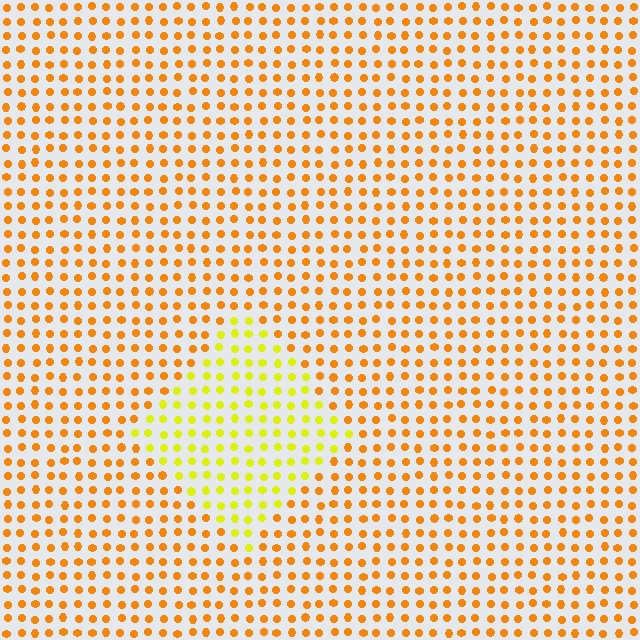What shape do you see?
I see a diamond.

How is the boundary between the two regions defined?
The boundary is defined purely by a slight shift in hue (about 34 degrees). Spacing, size, and orientation are identical on both sides.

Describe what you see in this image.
The image is filled with small orange elements in a uniform arrangement. A diamond-shaped region is visible where the elements are tinted to a slightly different hue, forming a subtle color boundary.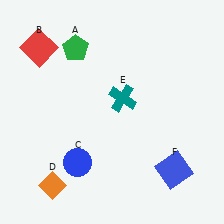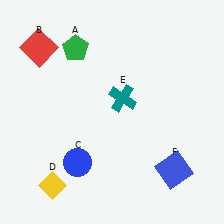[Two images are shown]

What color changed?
The diamond (D) changed from orange in Image 1 to yellow in Image 2.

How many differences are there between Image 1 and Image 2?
There is 1 difference between the two images.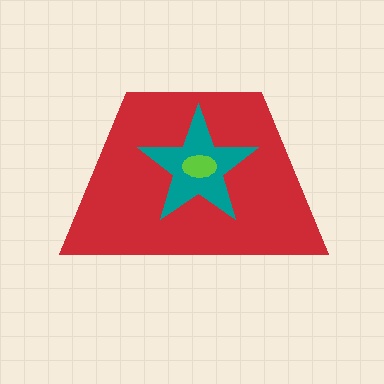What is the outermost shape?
The red trapezoid.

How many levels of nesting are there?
3.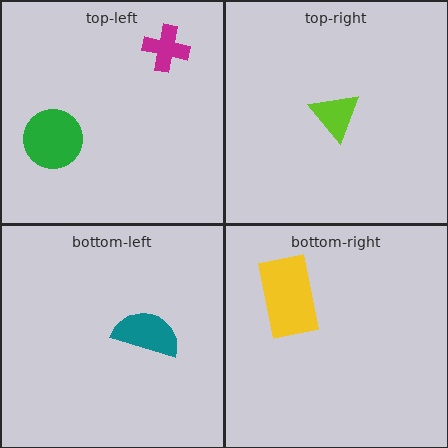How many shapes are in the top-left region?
2.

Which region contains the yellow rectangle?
The bottom-right region.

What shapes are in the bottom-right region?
The yellow rectangle.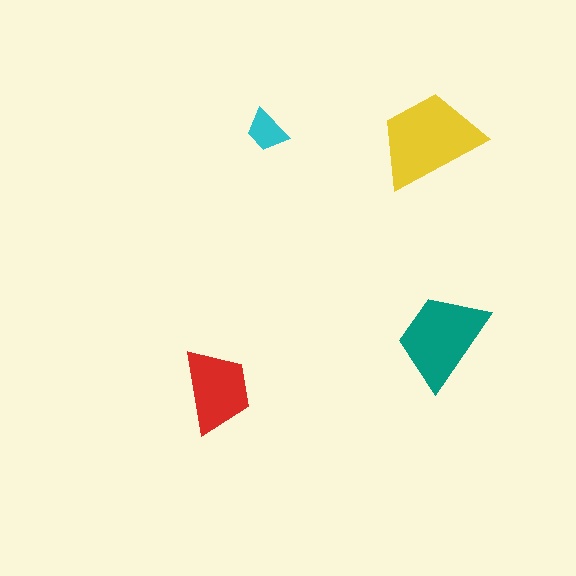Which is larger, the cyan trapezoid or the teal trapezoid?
The teal one.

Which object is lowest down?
The red trapezoid is bottommost.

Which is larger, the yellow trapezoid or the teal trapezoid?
The yellow one.